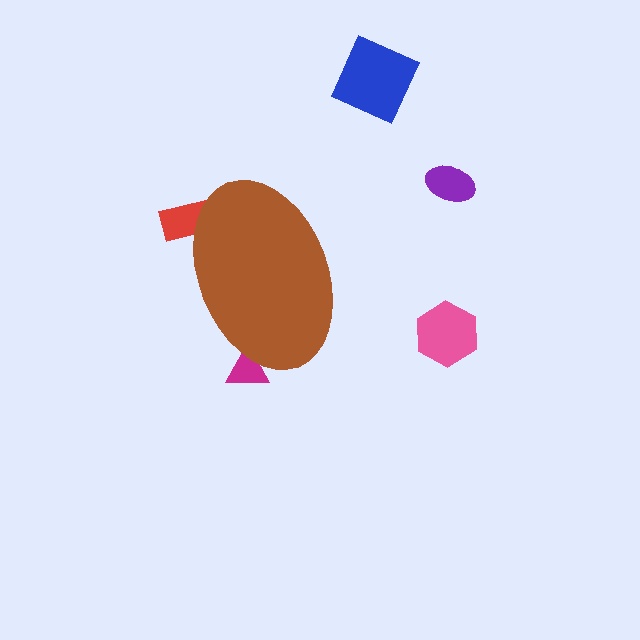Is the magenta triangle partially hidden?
Yes, the magenta triangle is partially hidden behind the brown ellipse.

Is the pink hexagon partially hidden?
No, the pink hexagon is fully visible.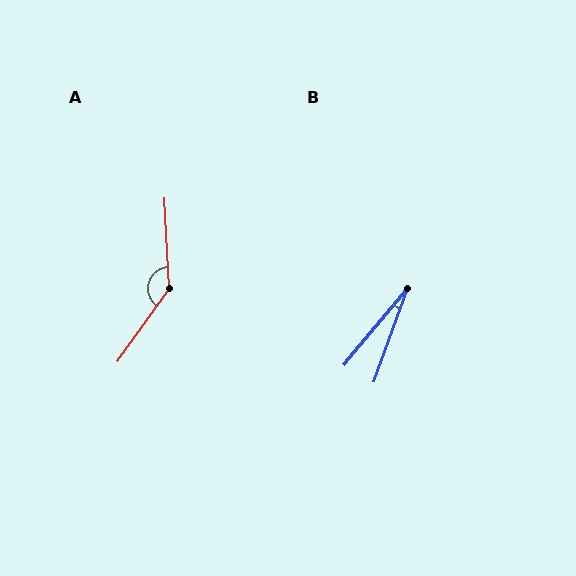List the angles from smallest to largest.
B (20°), A (142°).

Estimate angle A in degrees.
Approximately 142 degrees.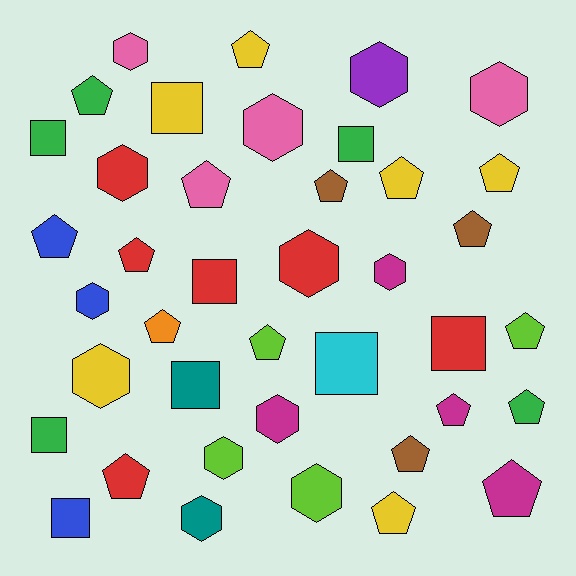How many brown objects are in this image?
There are 3 brown objects.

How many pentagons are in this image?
There are 18 pentagons.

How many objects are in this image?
There are 40 objects.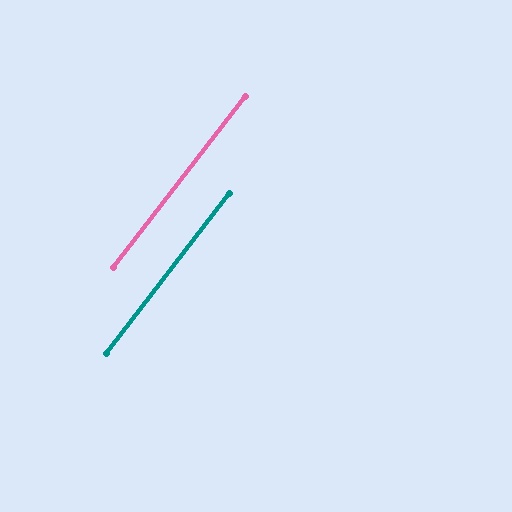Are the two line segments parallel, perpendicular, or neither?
Parallel — their directions differ by only 0.1°.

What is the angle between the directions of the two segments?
Approximately 0 degrees.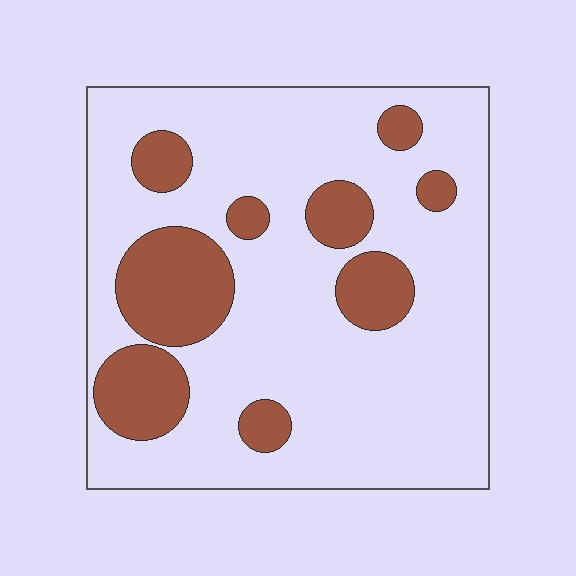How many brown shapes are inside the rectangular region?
9.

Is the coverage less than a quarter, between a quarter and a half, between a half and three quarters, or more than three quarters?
Less than a quarter.